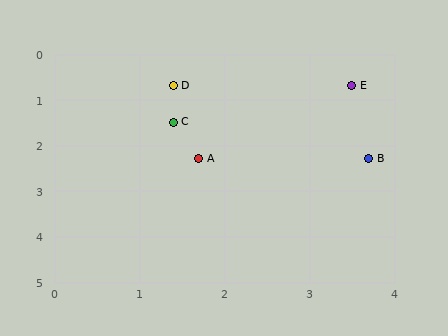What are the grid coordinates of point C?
Point C is at approximately (1.4, 1.5).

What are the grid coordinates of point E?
Point E is at approximately (3.5, 0.7).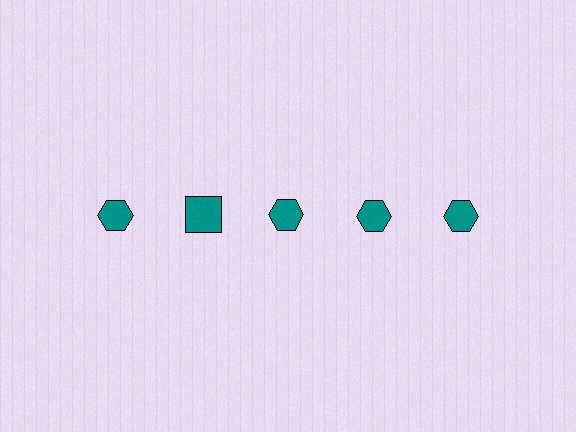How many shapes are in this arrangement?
There are 5 shapes arranged in a grid pattern.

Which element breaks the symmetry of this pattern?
The teal square in the top row, second from left column breaks the symmetry. All other shapes are teal hexagons.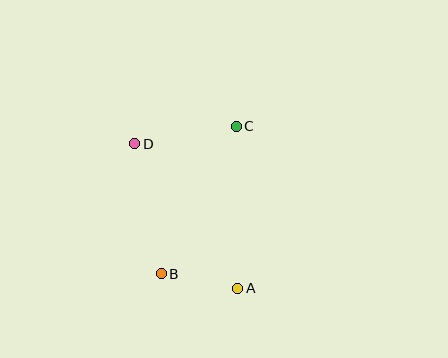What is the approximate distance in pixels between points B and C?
The distance between B and C is approximately 165 pixels.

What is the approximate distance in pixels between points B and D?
The distance between B and D is approximately 133 pixels.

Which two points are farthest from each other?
Points A and D are farthest from each other.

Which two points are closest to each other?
Points A and B are closest to each other.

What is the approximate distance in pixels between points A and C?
The distance between A and C is approximately 162 pixels.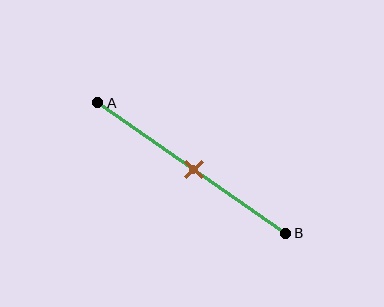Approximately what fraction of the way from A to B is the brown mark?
The brown mark is approximately 50% of the way from A to B.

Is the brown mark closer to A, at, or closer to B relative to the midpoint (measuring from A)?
The brown mark is approximately at the midpoint of segment AB.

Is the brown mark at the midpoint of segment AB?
Yes, the mark is approximately at the midpoint.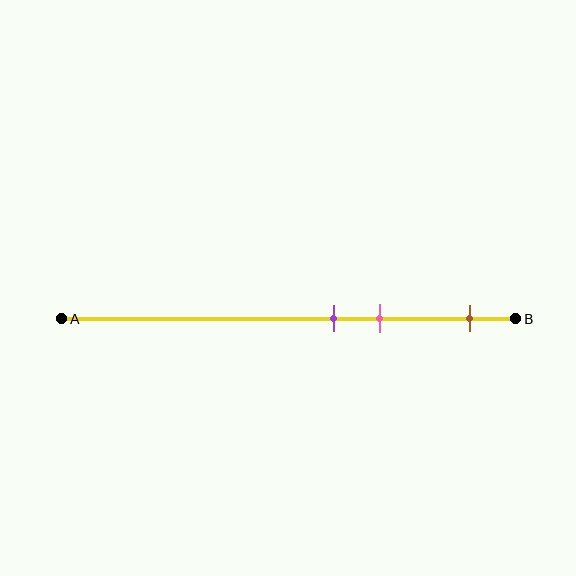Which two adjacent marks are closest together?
The purple and pink marks are the closest adjacent pair.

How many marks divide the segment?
There are 3 marks dividing the segment.